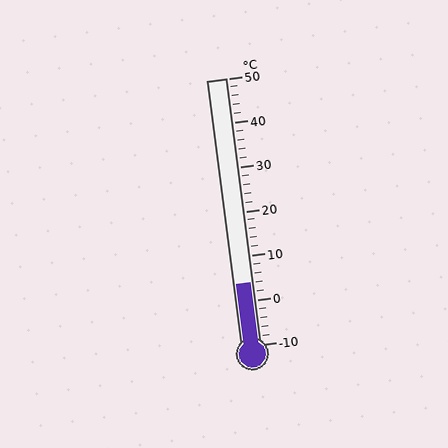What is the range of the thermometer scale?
The thermometer scale ranges from -10°C to 50°C.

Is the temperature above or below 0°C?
The temperature is above 0°C.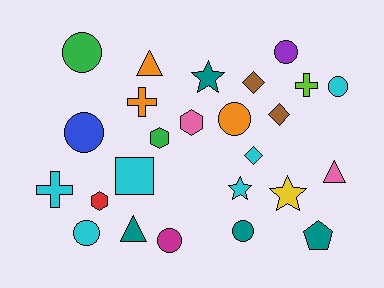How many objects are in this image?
There are 25 objects.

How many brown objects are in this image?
There are 2 brown objects.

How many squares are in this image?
There is 1 square.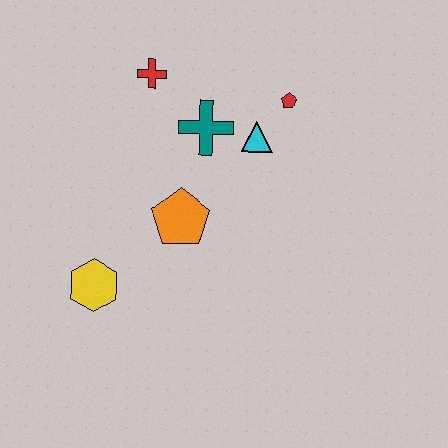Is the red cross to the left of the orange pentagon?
Yes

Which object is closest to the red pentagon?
The cyan triangle is closest to the red pentagon.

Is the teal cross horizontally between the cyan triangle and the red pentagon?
No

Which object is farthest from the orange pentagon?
The red pentagon is farthest from the orange pentagon.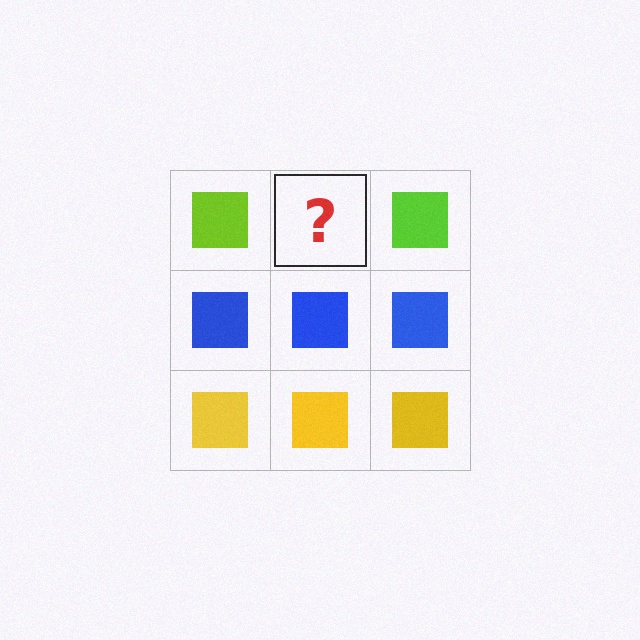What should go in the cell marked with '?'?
The missing cell should contain a lime square.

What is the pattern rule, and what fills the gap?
The rule is that each row has a consistent color. The gap should be filled with a lime square.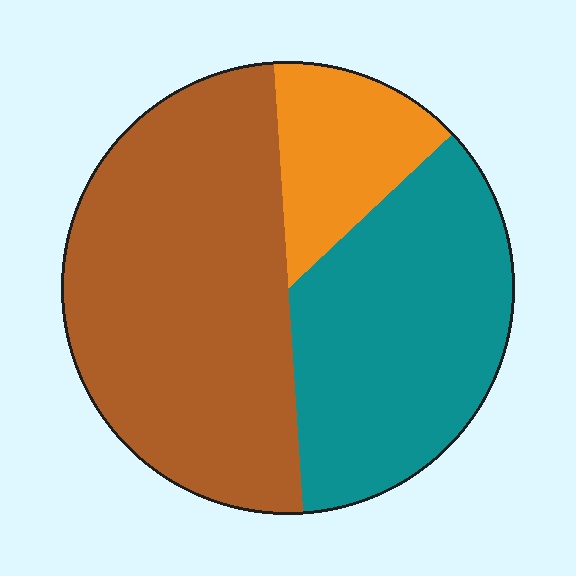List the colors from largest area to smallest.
From largest to smallest: brown, teal, orange.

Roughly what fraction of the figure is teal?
Teal takes up about three eighths (3/8) of the figure.